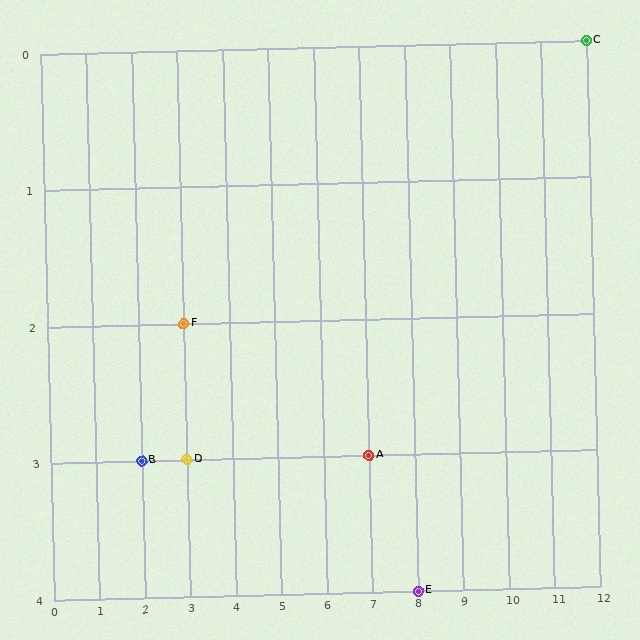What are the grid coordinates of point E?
Point E is at grid coordinates (8, 4).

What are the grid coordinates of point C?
Point C is at grid coordinates (12, 0).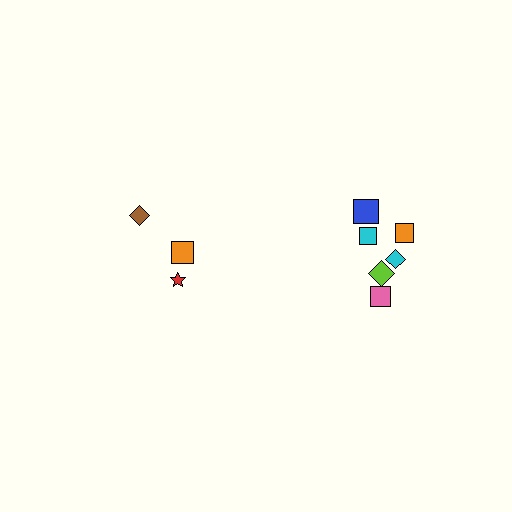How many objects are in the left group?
There are 3 objects.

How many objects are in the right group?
There are 6 objects.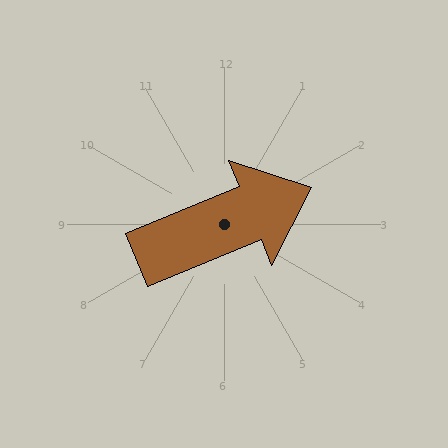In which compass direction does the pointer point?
East.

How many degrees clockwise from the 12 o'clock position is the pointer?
Approximately 68 degrees.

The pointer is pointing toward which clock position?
Roughly 2 o'clock.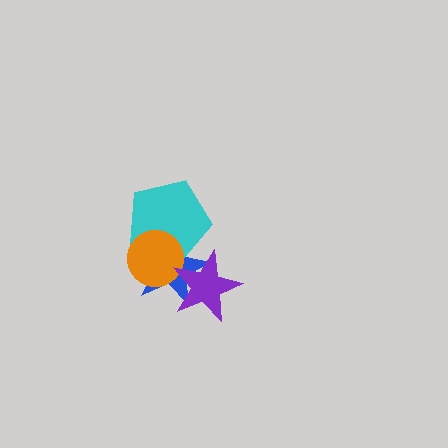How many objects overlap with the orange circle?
3 objects overlap with the orange circle.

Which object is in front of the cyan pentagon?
The orange circle is in front of the cyan pentagon.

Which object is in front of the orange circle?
The purple star is in front of the orange circle.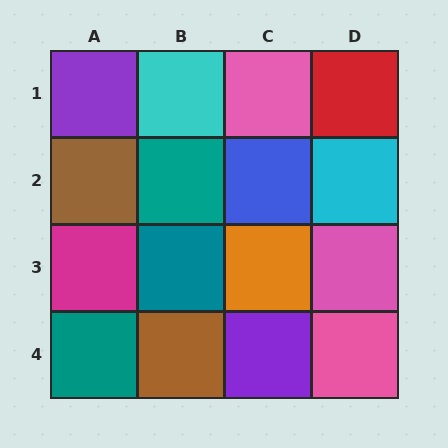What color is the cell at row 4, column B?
Brown.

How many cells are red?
1 cell is red.